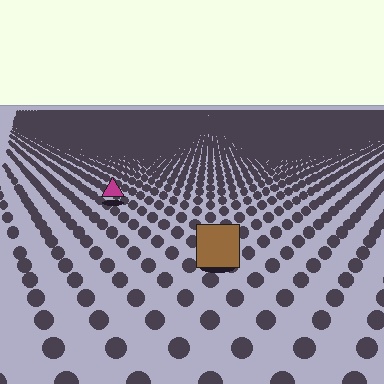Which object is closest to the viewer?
The brown square is closest. The texture marks near it are larger and more spread out.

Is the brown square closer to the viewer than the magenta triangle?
Yes. The brown square is closer — you can tell from the texture gradient: the ground texture is coarser near it.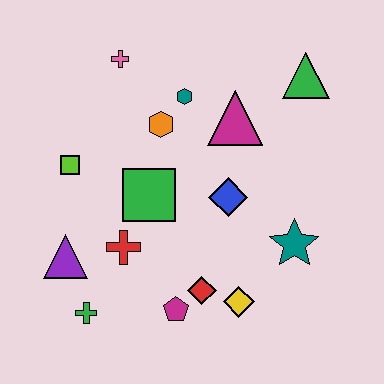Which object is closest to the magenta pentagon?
The red diamond is closest to the magenta pentagon.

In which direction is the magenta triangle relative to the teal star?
The magenta triangle is above the teal star.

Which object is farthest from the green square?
The green triangle is farthest from the green square.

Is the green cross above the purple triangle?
No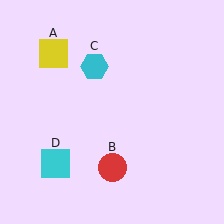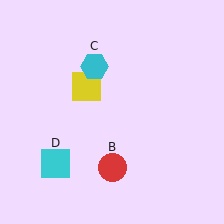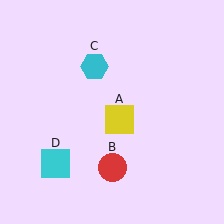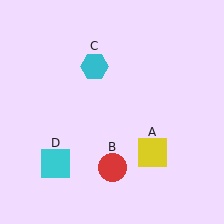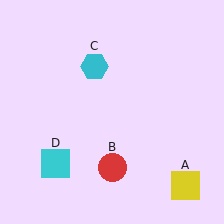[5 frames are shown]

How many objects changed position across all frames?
1 object changed position: yellow square (object A).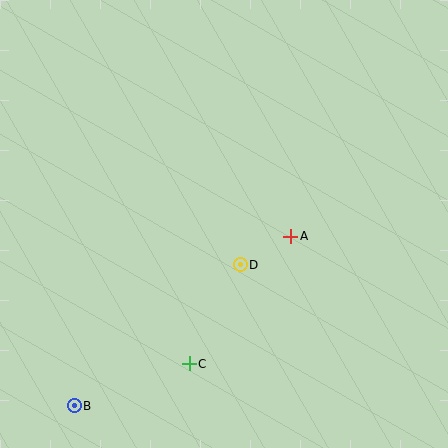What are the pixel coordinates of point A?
Point A is at (291, 236).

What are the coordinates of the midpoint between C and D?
The midpoint between C and D is at (215, 314).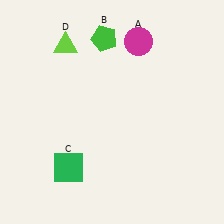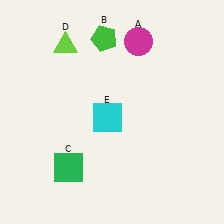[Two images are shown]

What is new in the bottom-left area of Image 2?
A cyan square (E) was added in the bottom-left area of Image 2.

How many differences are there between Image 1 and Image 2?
There is 1 difference between the two images.